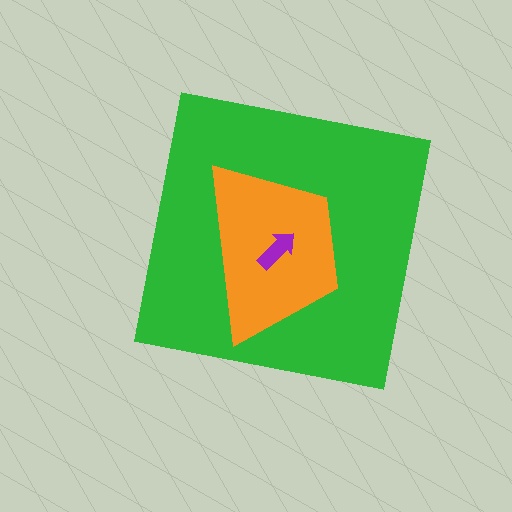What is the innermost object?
The purple arrow.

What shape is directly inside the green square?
The orange trapezoid.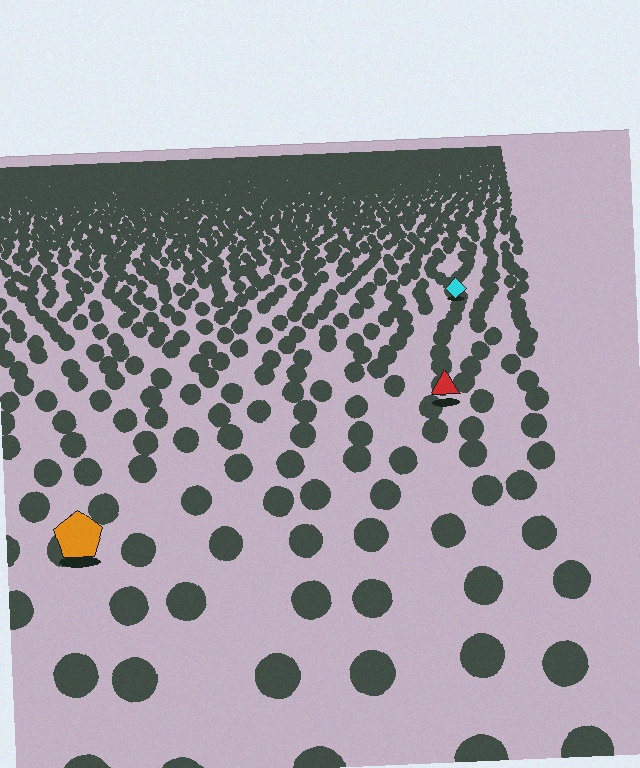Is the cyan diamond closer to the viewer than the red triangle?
No. The red triangle is closer — you can tell from the texture gradient: the ground texture is coarser near it.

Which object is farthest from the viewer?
The cyan diamond is farthest from the viewer. It appears smaller and the ground texture around it is denser.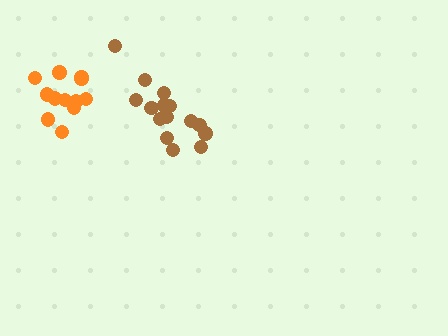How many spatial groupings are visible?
There are 2 spatial groupings.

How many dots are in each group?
Group 1: 16 dots, Group 2: 13 dots (29 total).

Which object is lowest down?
The brown cluster is bottommost.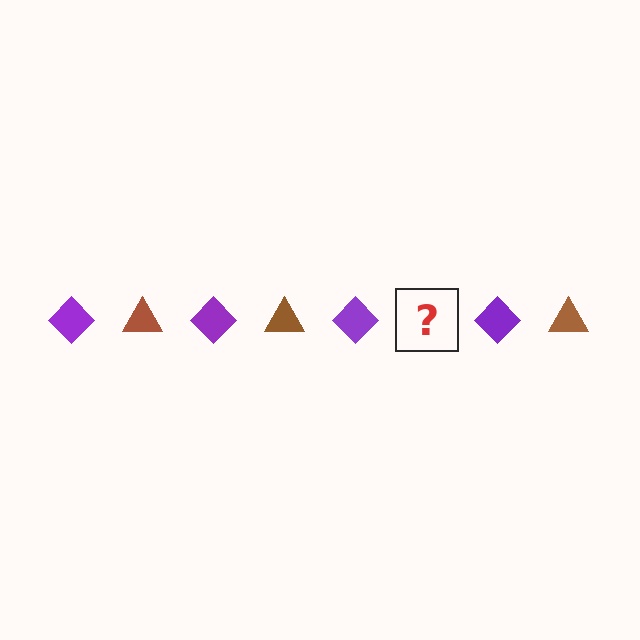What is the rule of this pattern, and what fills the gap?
The rule is that the pattern alternates between purple diamond and brown triangle. The gap should be filled with a brown triangle.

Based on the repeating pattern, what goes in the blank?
The blank should be a brown triangle.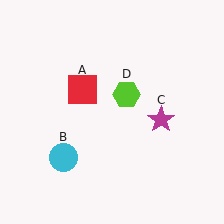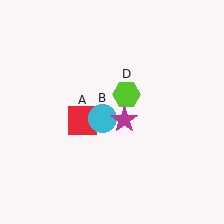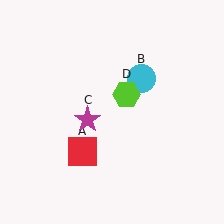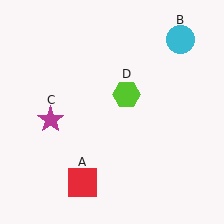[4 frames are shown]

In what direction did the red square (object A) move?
The red square (object A) moved down.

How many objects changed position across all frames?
3 objects changed position: red square (object A), cyan circle (object B), magenta star (object C).